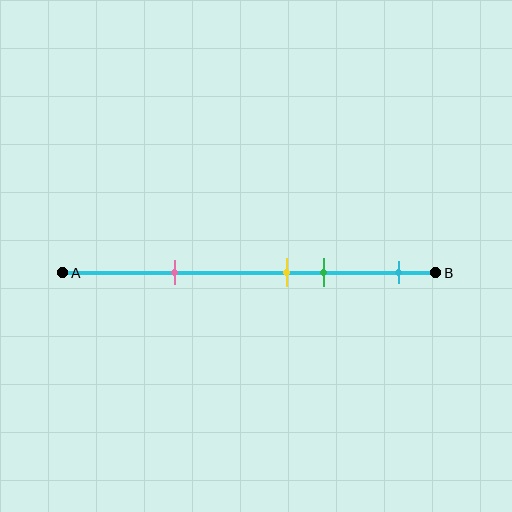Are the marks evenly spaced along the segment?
No, the marks are not evenly spaced.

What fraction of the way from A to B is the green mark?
The green mark is approximately 70% (0.7) of the way from A to B.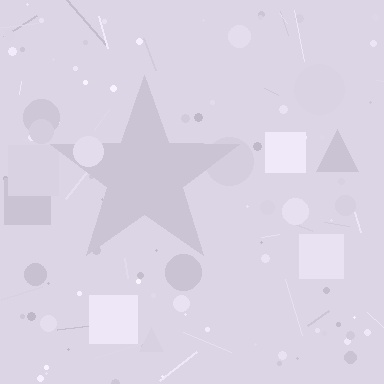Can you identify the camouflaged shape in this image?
The camouflaged shape is a star.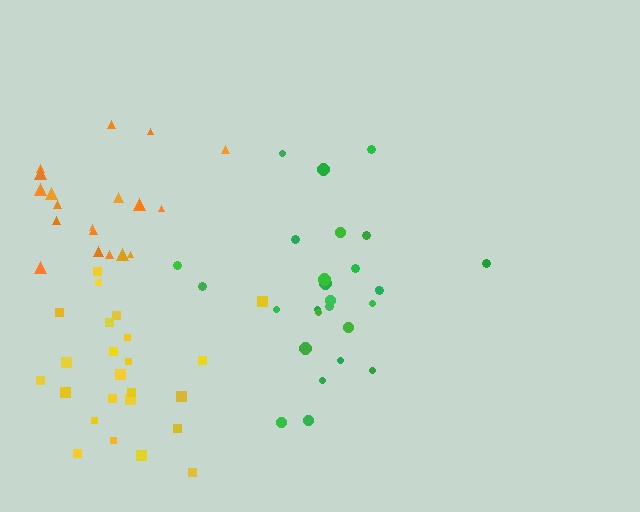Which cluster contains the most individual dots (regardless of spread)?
Green (27).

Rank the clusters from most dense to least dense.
yellow, orange, green.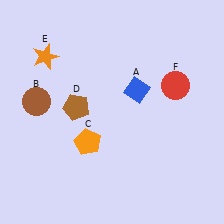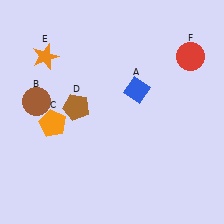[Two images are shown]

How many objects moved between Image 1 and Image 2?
2 objects moved between the two images.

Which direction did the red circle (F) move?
The red circle (F) moved up.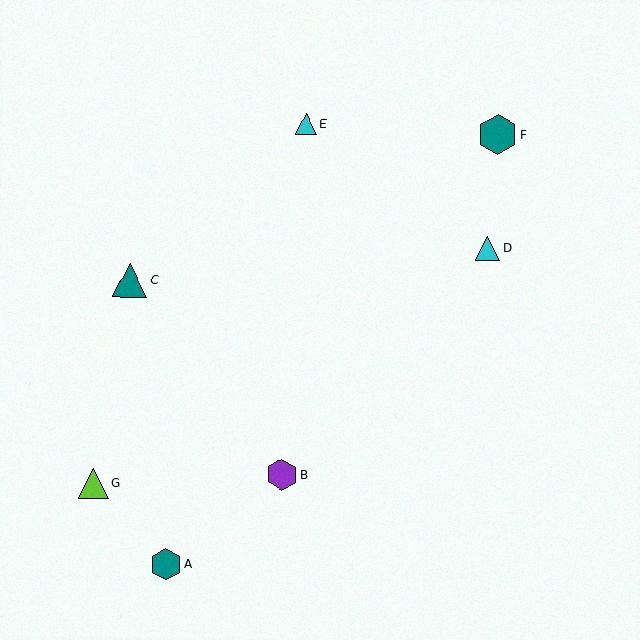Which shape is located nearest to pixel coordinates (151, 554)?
The teal hexagon (labeled A) at (166, 564) is nearest to that location.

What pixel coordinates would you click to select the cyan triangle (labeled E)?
Click at (306, 124) to select the cyan triangle E.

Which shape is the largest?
The teal hexagon (labeled F) is the largest.